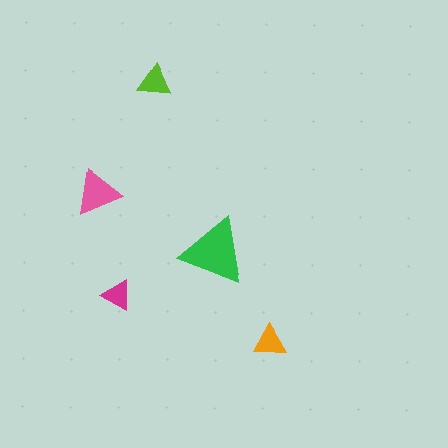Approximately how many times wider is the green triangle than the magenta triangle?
About 2 times wider.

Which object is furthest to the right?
The orange triangle is rightmost.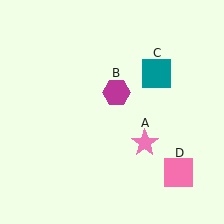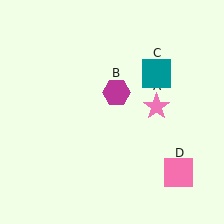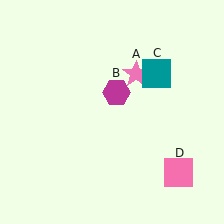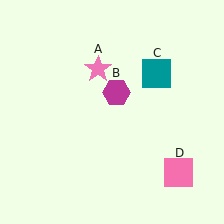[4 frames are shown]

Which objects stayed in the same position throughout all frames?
Magenta hexagon (object B) and teal square (object C) and pink square (object D) remained stationary.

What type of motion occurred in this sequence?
The pink star (object A) rotated counterclockwise around the center of the scene.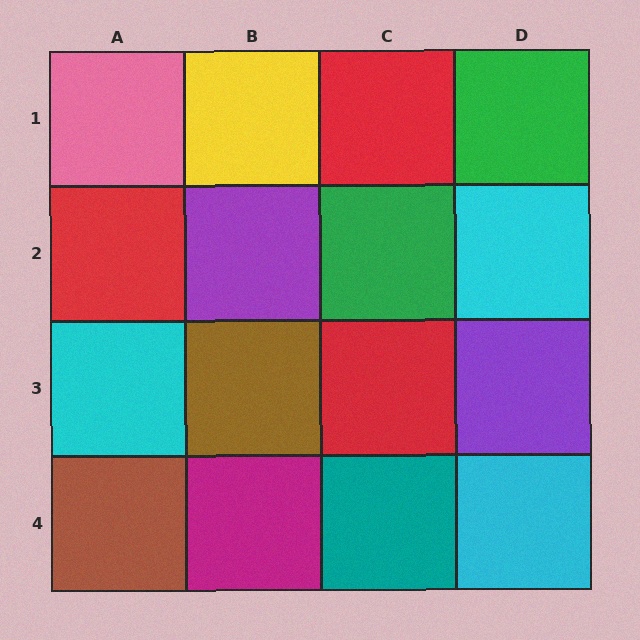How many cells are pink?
1 cell is pink.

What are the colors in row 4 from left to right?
Brown, magenta, teal, cyan.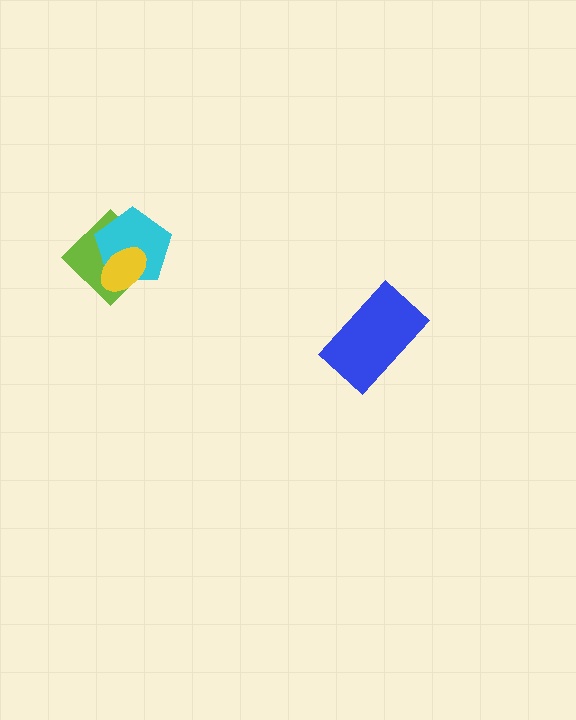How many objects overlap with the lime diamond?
2 objects overlap with the lime diamond.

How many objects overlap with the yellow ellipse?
2 objects overlap with the yellow ellipse.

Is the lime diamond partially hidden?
Yes, it is partially covered by another shape.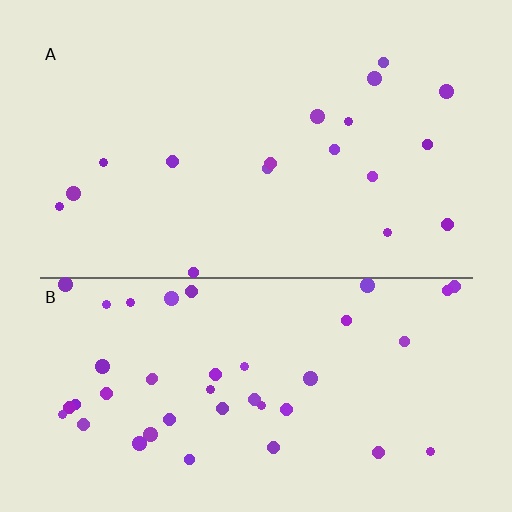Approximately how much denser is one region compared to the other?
Approximately 2.4× — region B over region A.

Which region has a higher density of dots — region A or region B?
B (the bottom).